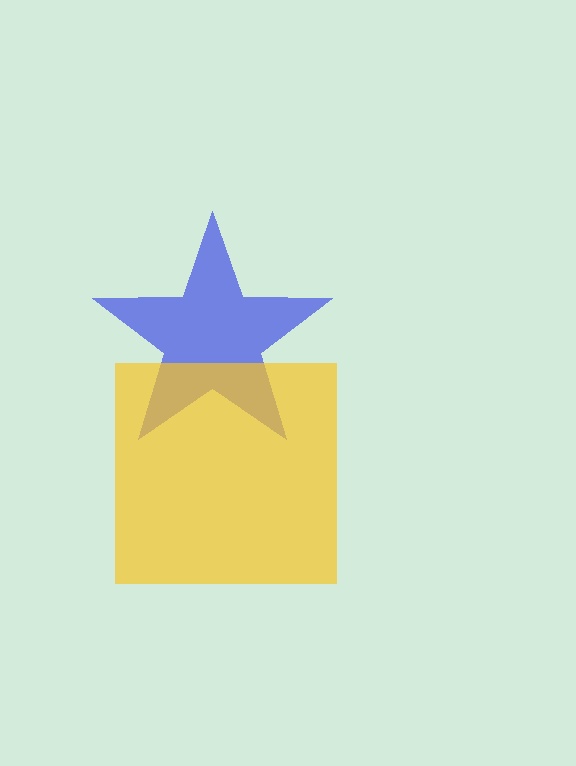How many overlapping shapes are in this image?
There are 2 overlapping shapes in the image.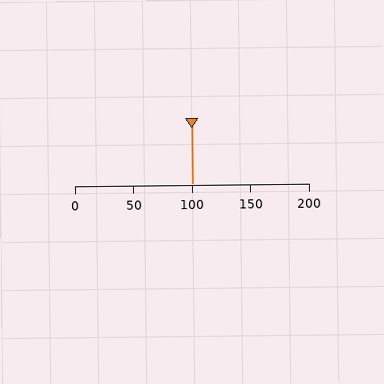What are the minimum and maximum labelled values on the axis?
The axis runs from 0 to 200.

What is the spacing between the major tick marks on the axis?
The major ticks are spaced 50 apart.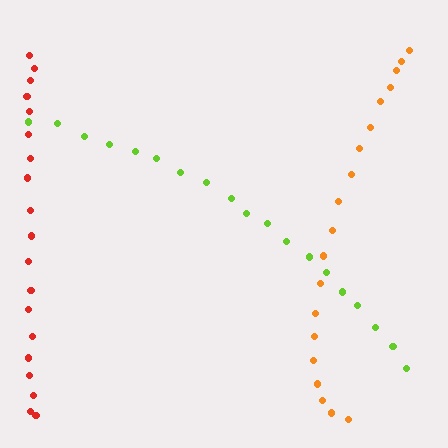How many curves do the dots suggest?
There are 3 distinct paths.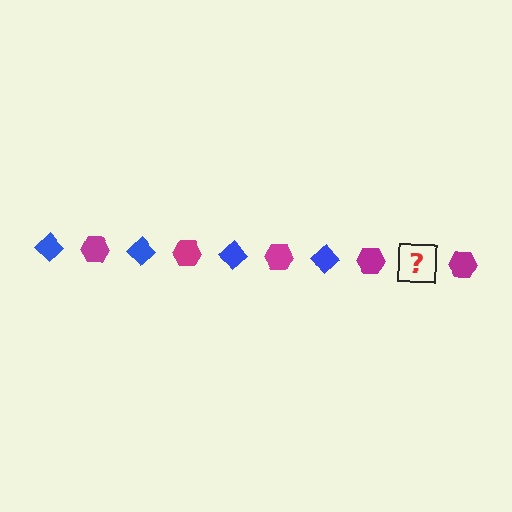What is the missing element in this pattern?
The missing element is a blue diamond.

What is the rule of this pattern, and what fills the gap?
The rule is that the pattern alternates between blue diamond and magenta hexagon. The gap should be filled with a blue diamond.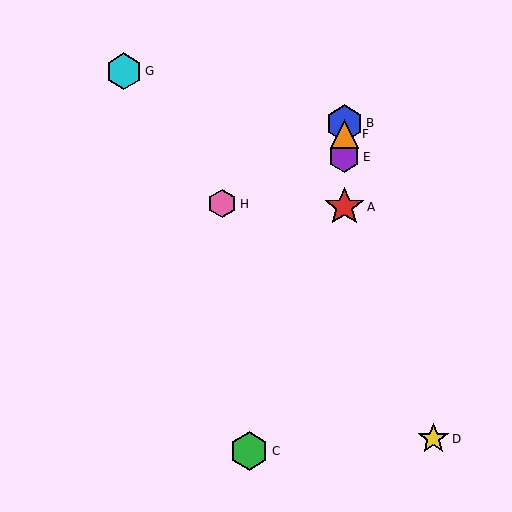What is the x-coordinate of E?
Object E is at x≈344.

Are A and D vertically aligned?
No, A is at x≈344 and D is at x≈433.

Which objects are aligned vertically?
Objects A, B, E, F are aligned vertically.